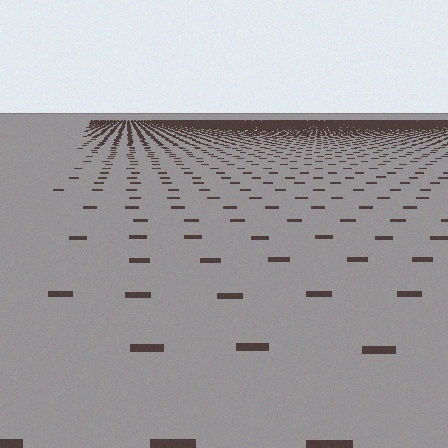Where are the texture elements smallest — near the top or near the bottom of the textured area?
Near the top.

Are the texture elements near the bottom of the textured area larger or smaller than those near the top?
Larger. Near the bottom, elements are closer to the viewer and appear at a bigger on-screen size.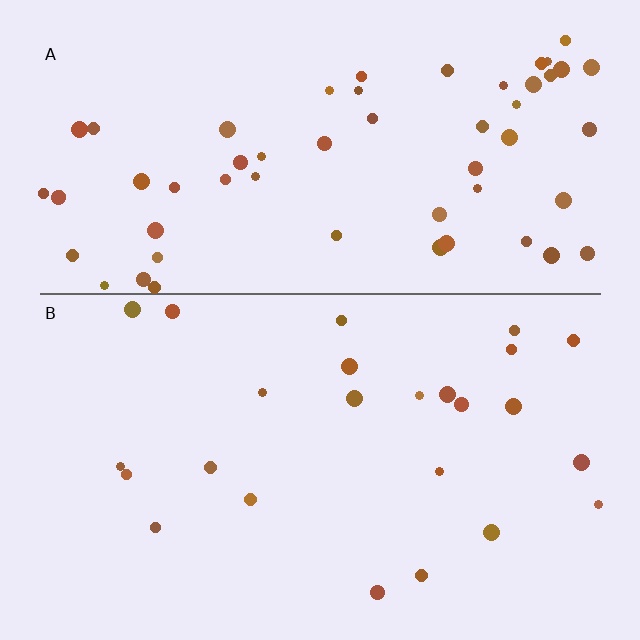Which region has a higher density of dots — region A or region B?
A (the top).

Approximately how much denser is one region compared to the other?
Approximately 2.3× — region A over region B.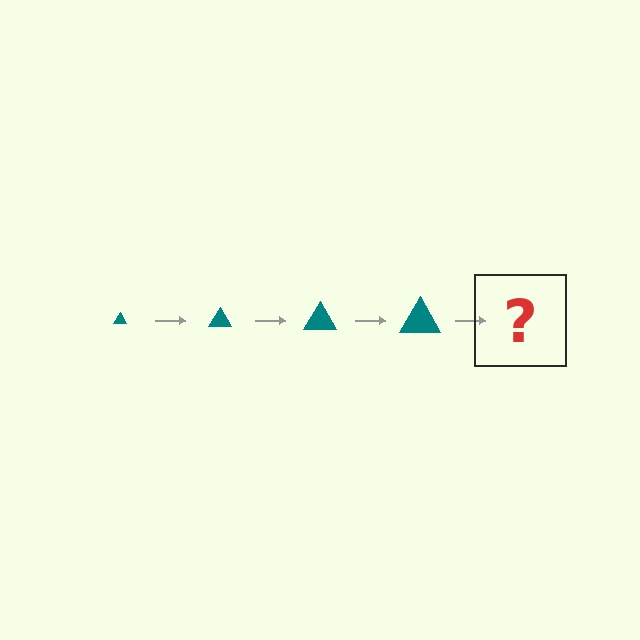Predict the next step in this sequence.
The next step is a teal triangle, larger than the previous one.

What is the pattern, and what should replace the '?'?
The pattern is that the triangle gets progressively larger each step. The '?' should be a teal triangle, larger than the previous one.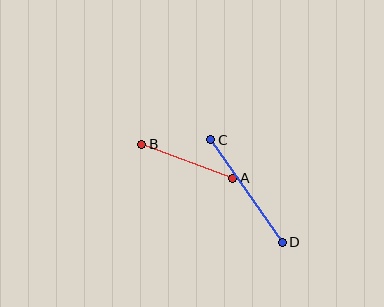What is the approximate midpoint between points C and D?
The midpoint is at approximately (246, 191) pixels.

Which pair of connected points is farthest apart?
Points C and D are farthest apart.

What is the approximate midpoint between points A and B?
The midpoint is at approximately (187, 161) pixels.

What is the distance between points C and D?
The distance is approximately 125 pixels.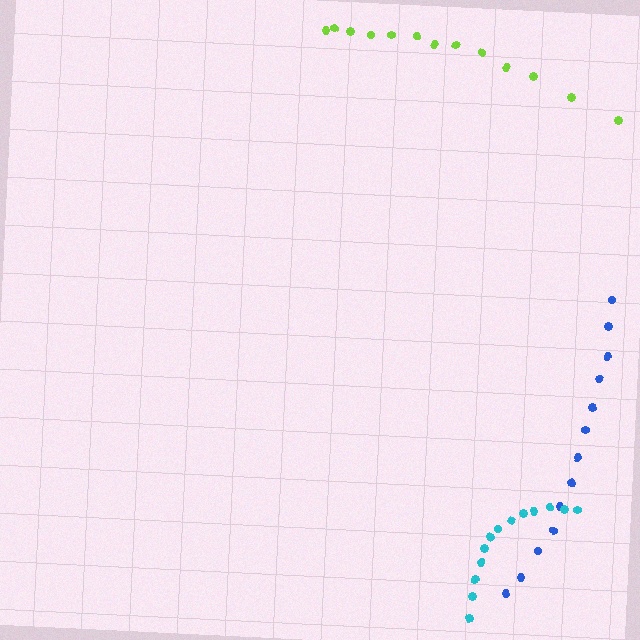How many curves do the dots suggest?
There are 3 distinct paths.